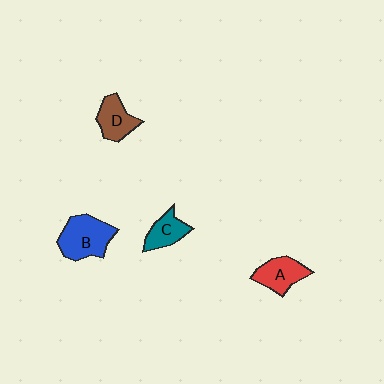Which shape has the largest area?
Shape B (blue).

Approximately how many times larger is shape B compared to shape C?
Approximately 1.7 times.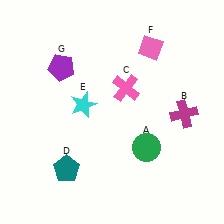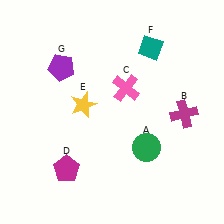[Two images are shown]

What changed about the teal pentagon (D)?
In Image 1, D is teal. In Image 2, it changed to magenta.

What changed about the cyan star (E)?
In Image 1, E is cyan. In Image 2, it changed to yellow.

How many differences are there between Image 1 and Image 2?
There are 3 differences between the two images.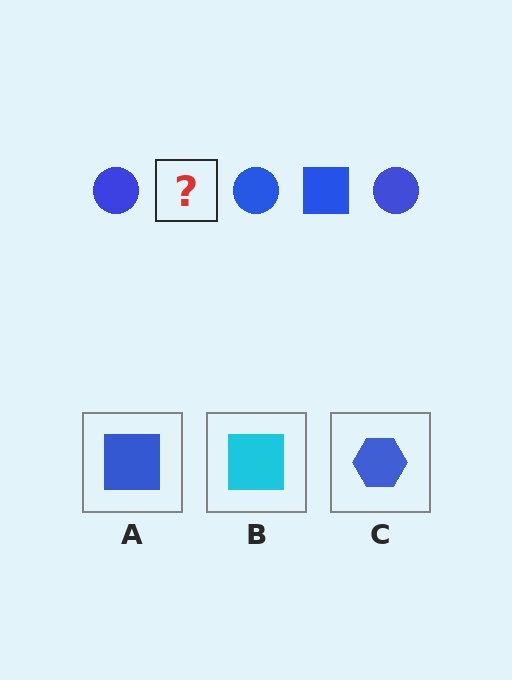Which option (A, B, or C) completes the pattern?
A.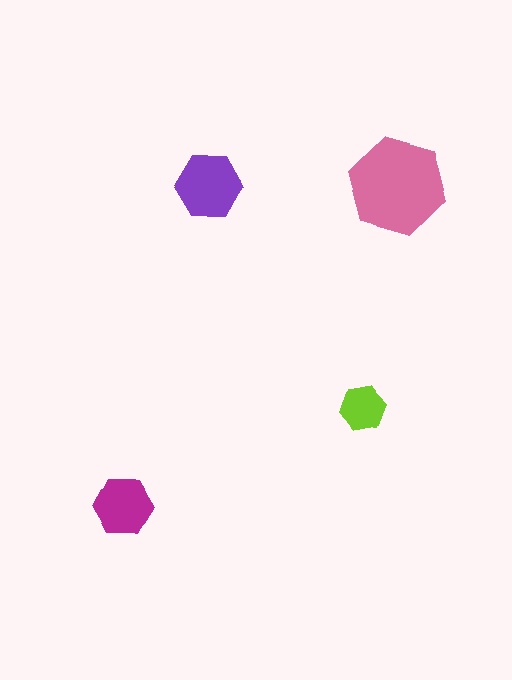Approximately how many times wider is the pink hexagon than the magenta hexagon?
About 1.5 times wider.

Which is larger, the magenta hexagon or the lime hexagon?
The magenta one.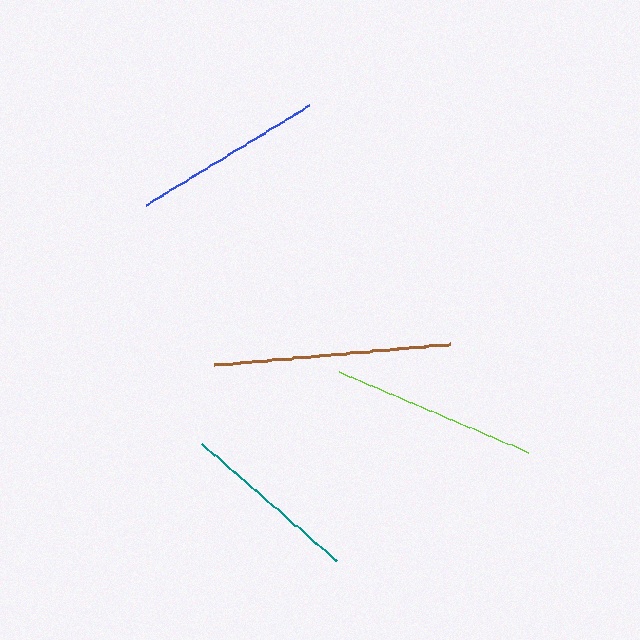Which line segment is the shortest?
The teal line is the shortest at approximately 179 pixels.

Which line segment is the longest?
The brown line is the longest at approximately 237 pixels.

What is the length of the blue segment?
The blue segment is approximately 191 pixels long.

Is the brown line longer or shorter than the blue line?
The brown line is longer than the blue line.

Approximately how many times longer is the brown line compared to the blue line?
The brown line is approximately 1.2 times the length of the blue line.